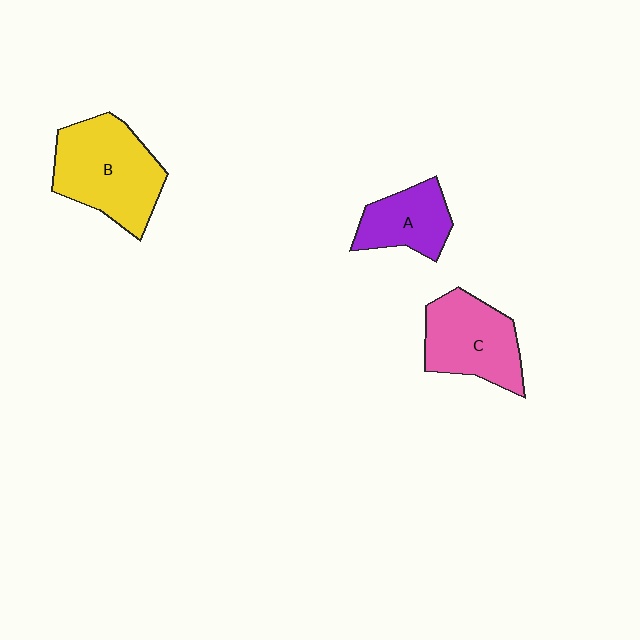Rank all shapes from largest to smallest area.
From largest to smallest: B (yellow), C (pink), A (purple).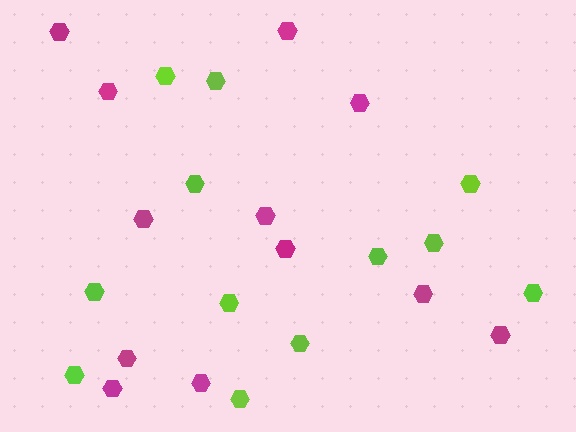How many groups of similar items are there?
There are 2 groups: one group of lime hexagons (12) and one group of magenta hexagons (12).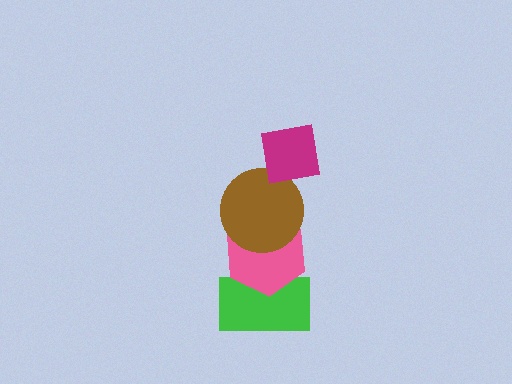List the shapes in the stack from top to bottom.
From top to bottom: the magenta square, the brown circle, the pink hexagon, the green rectangle.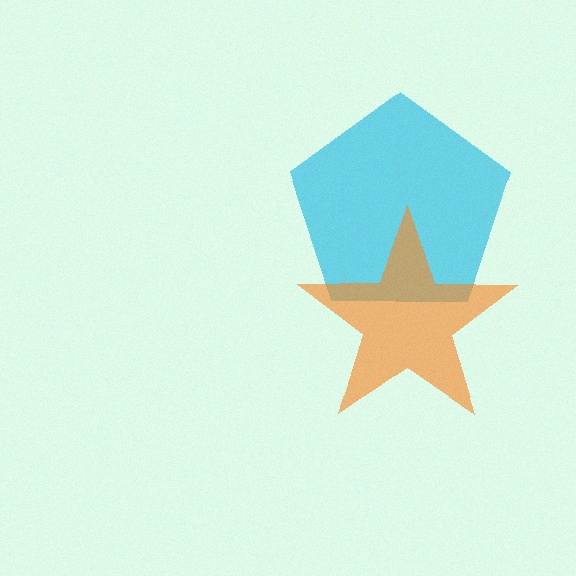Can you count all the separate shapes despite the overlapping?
Yes, there are 2 separate shapes.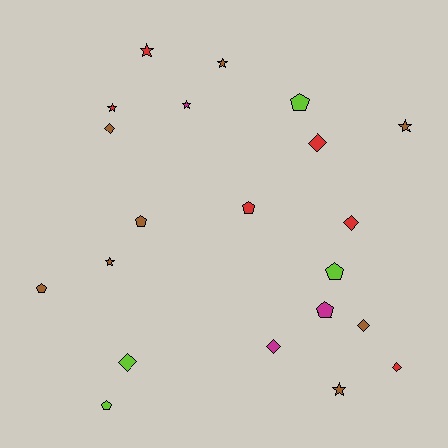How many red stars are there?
There are 2 red stars.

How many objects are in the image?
There are 21 objects.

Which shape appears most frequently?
Pentagon, with 7 objects.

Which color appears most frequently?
Brown, with 8 objects.